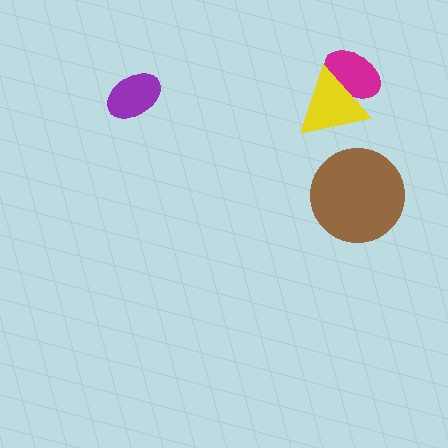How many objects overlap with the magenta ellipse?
1 object overlaps with the magenta ellipse.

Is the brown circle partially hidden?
No, no other shape covers it.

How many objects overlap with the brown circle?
0 objects overlap with the brown circle.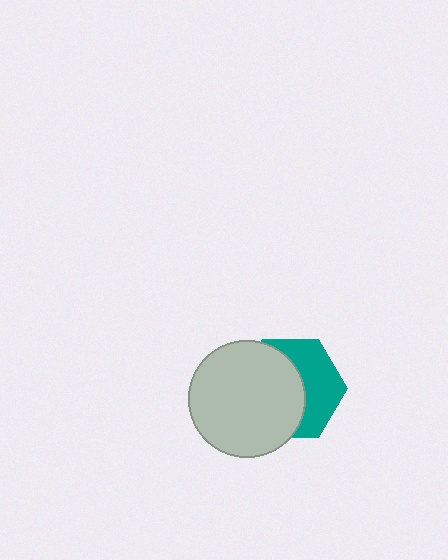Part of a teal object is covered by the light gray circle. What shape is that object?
It is a hexagon.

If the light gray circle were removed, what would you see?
You would see the complete teal hexagon.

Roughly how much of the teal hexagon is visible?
A small part of it is visible (roughly 43%).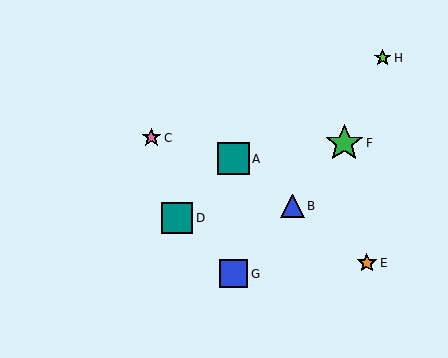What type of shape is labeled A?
Shape A is a teal square.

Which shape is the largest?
The green star (labeled F) is the largest.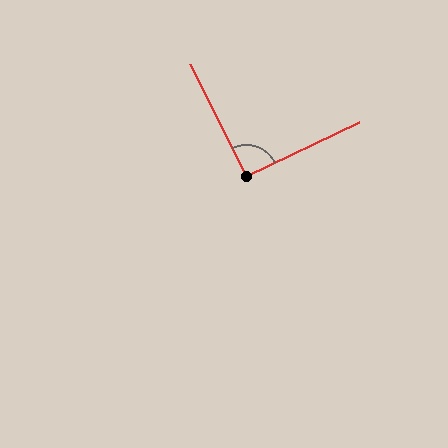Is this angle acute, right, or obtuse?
It is approximately a right angle.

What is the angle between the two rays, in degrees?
Approximately 91 degrees.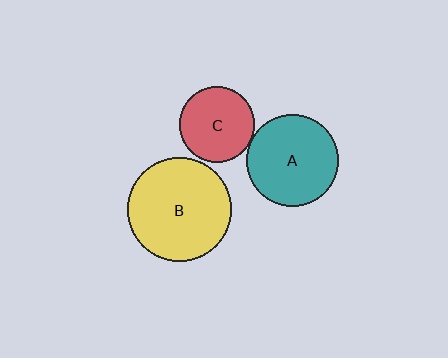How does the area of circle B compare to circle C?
Approximately 1.9 times.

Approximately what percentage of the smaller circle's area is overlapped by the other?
Approximately 5%.